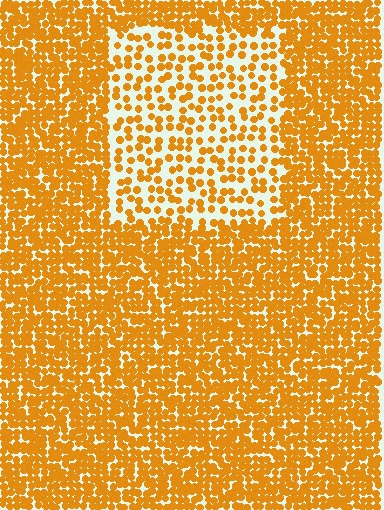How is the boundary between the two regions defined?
The boundary is defined by a change in element density (approximately 2.3x ratio). All elements are the same color, size, and shape.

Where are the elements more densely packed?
The elements are more densely packed outside the rectangle boundary.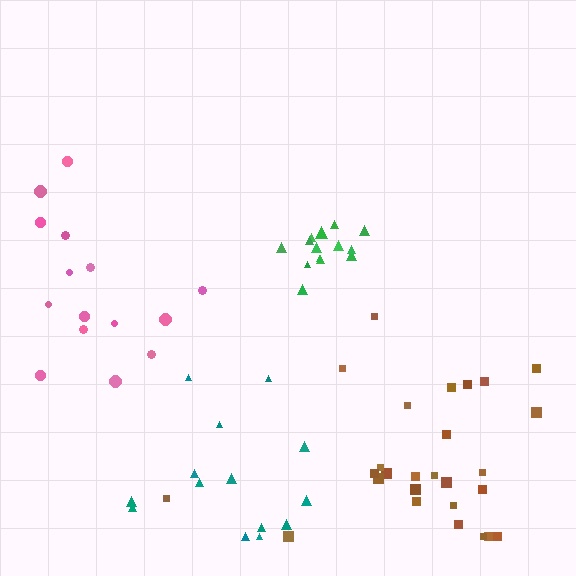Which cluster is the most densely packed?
Green.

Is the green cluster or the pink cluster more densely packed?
Green.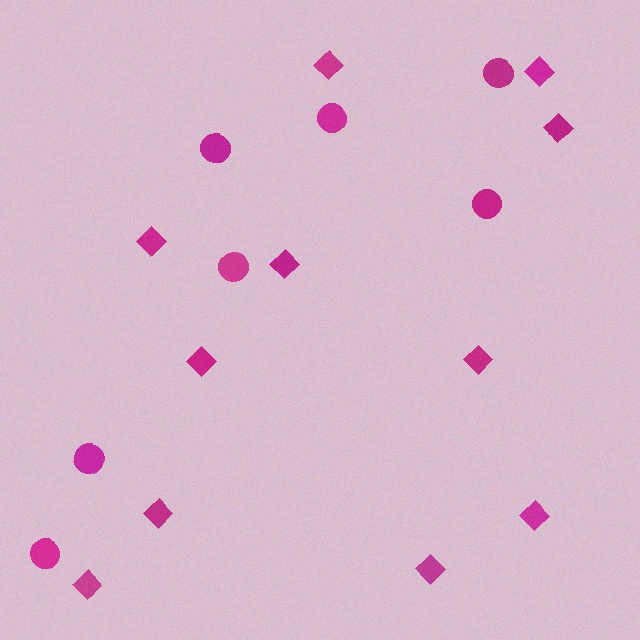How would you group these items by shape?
There are 2 groups: one group of diamonds (11) and one group of circles (7).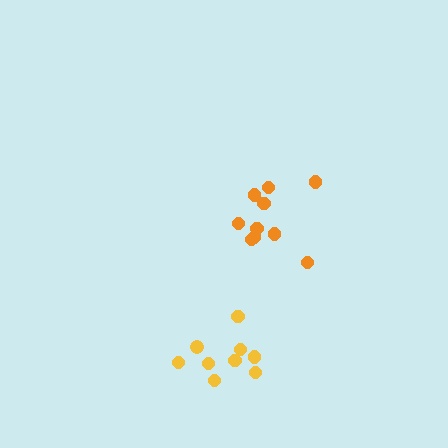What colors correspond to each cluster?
The clusters are colored: orange, yellow.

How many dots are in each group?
Group 1: 10 dots, Group 2: 9 dots (19 total).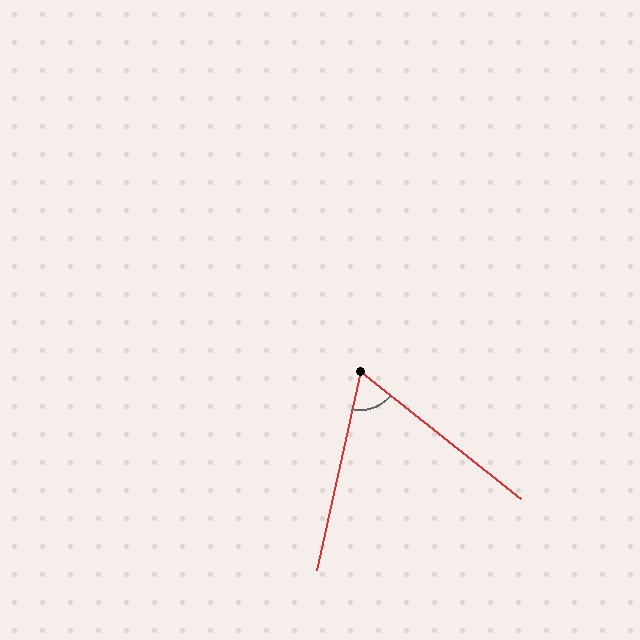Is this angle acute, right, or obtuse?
It is acute.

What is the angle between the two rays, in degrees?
Approximately 64 degrees.